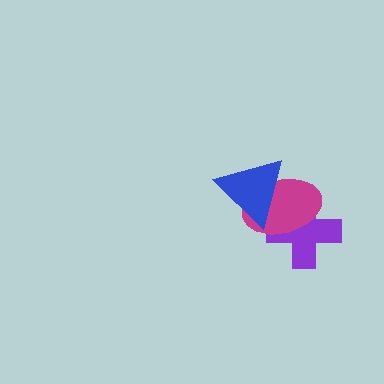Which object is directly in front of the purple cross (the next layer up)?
The magenta ellipse is directly in front of the purple cross.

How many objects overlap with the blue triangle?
2 objects overlap with the blue triangle.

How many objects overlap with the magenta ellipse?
2 objects overlap with the magenta ellipse.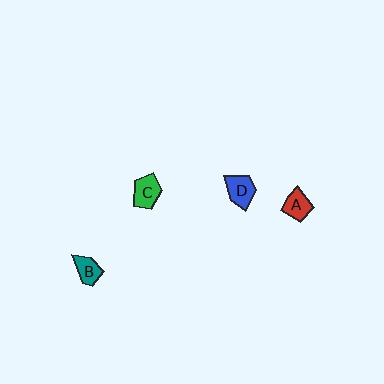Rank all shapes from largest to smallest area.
From largest to smallest: D (blue), C (green), A (red), B (teal).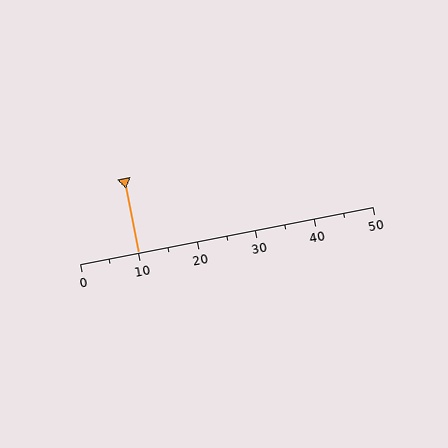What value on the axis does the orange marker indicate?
The marker indicates approximately 10.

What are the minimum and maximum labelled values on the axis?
The axis runs from 0 to 50.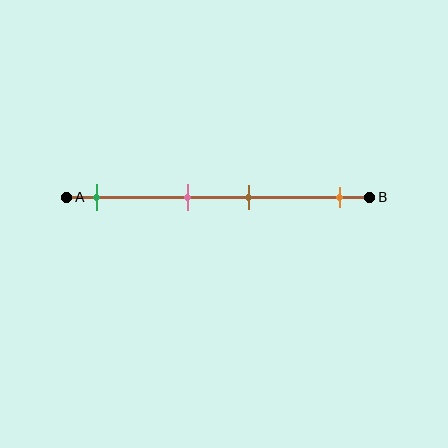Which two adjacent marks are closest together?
The pink and brown marks are the closest adjacent pair.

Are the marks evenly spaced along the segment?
No, the marks are not evenly spaced.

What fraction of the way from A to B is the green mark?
The green mark is approximately 10% (0.1) of the way from A to B.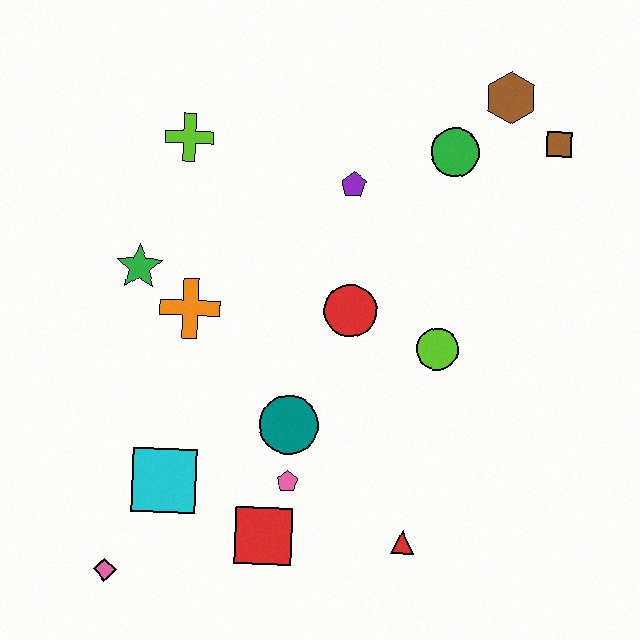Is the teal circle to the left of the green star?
No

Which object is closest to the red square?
The pink pentagon is closest to the red square.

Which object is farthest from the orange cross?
The brown square is farthest from the orange cross.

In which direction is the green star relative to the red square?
The green star is above the red square.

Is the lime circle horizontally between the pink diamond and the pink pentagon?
No